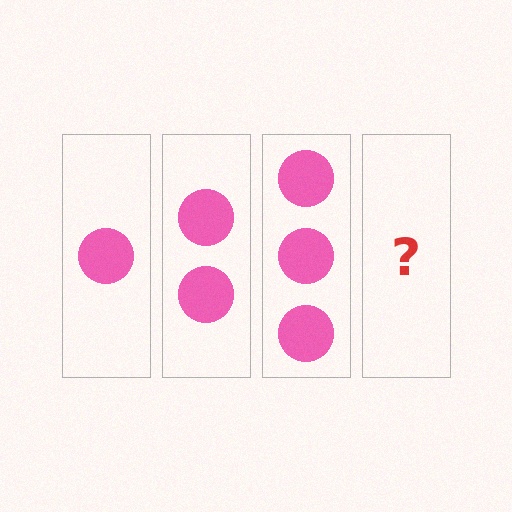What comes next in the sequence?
The next element should be 4 circles.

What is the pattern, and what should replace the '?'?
The pattern is that each step adds one more circle. The '?' should be 4 circles.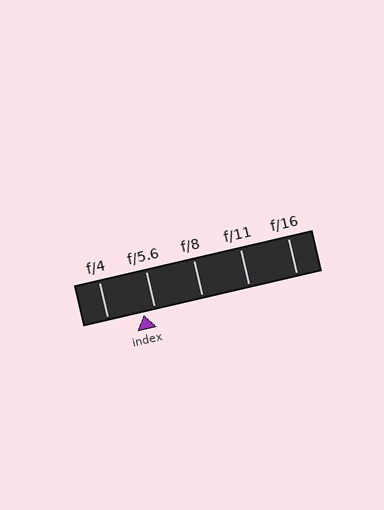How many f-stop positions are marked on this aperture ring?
There are 5 f-stop positions marked.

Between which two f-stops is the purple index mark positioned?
The index mark is between f/4 and f/5.6.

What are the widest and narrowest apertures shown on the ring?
The widest aperture shown is f/4 and the narrowest is f/16.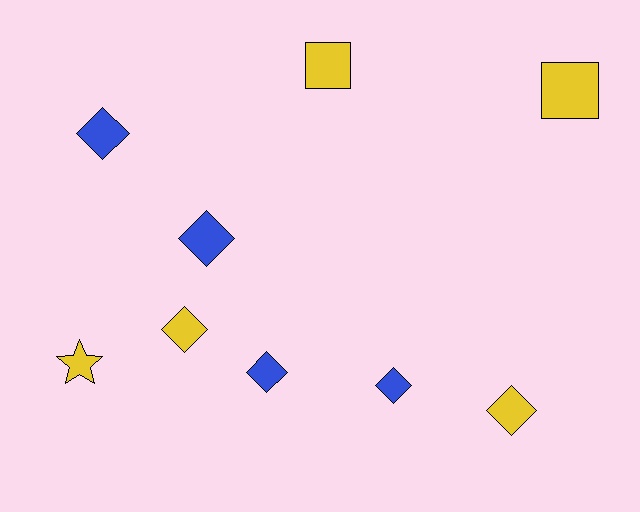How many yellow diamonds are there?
There are 2 yellow diamonds.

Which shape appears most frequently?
Diamond, with 6 objects.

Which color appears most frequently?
Yellow, with 5 objects.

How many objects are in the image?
There are 9 objects.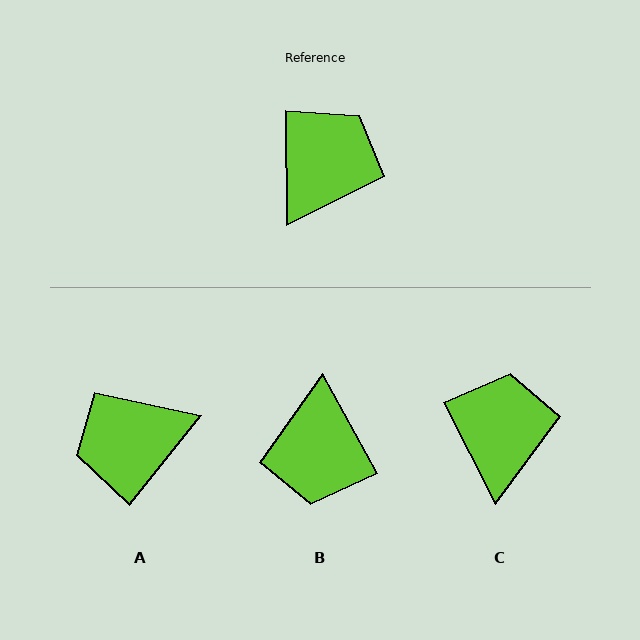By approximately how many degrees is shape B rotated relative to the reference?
Approximately 152 degrees clockwise.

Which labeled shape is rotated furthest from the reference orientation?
B, about 152 degrees away.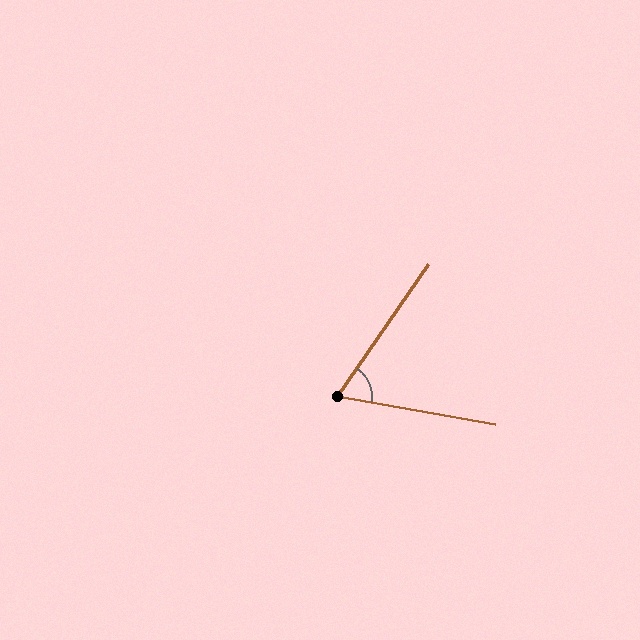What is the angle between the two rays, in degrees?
Approximately 65 degrees.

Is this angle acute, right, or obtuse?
It is acute.